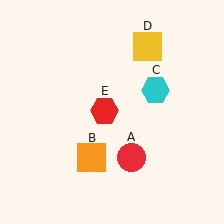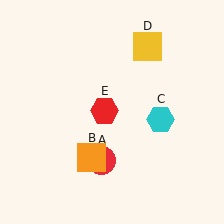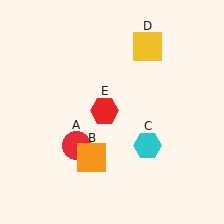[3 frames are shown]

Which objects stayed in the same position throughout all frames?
Orange square (object B) and yellow square (object D) and red hexagon (object E) remained stationary.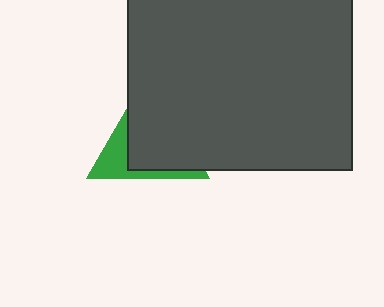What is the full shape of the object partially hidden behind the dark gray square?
The partially hidden object is a green triangle.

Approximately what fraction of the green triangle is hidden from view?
Roughly 68% of the green triangle is hidden behind the dark gray square.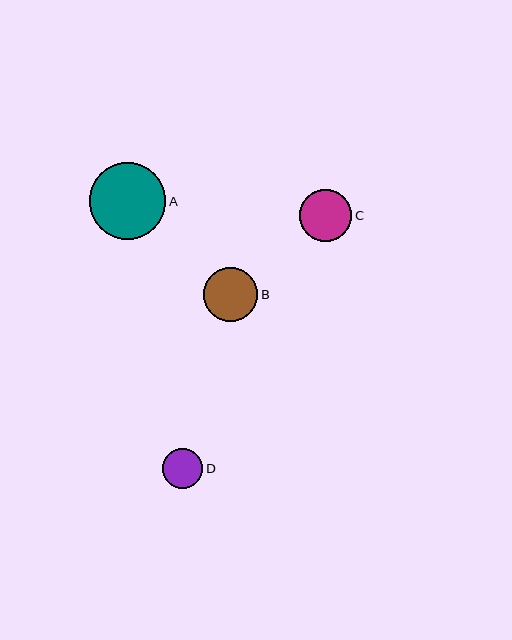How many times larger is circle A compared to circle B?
Circle A is approximately 1.4 times the size of circle B.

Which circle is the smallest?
Circle D is the smallest with a size of approximately 40 pixels.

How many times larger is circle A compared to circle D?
Circle A is approximately 1.9 times the size of circle D.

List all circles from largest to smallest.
From largest to smallest: A, B, C, D.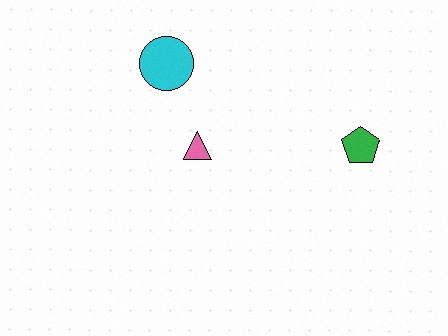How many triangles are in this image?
There is 1 triangle.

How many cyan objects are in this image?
There is 1 cyan object.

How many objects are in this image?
There are 3 objects.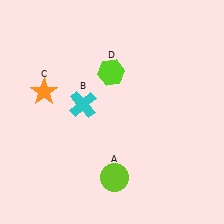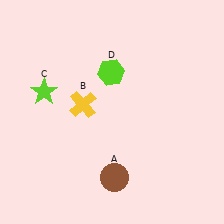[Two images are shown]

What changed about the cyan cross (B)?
In Image 1, B is cyan. In Image 2, it changed to yellow.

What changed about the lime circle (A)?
In Image 1, A is lime. In Image 2, it changed to brown.